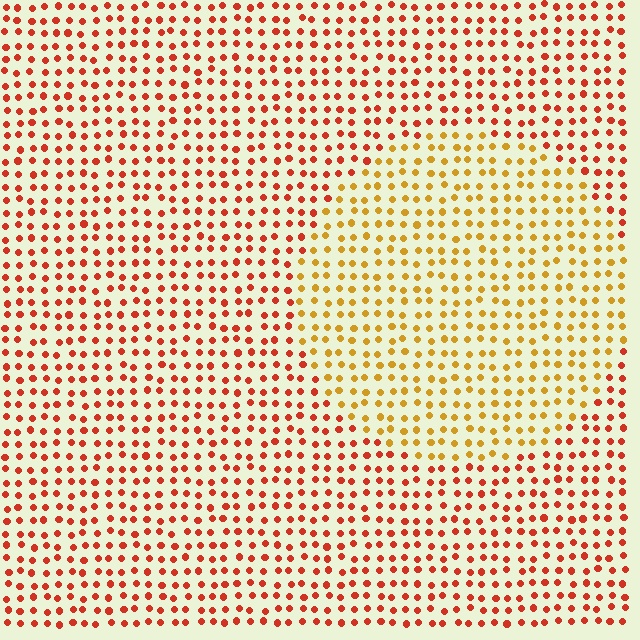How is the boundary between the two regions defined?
The boundary is defined purely by a slight shift in hue (about 36 degrees). Spacing, size, and orientation are identical on both sides.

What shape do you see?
I see a circle.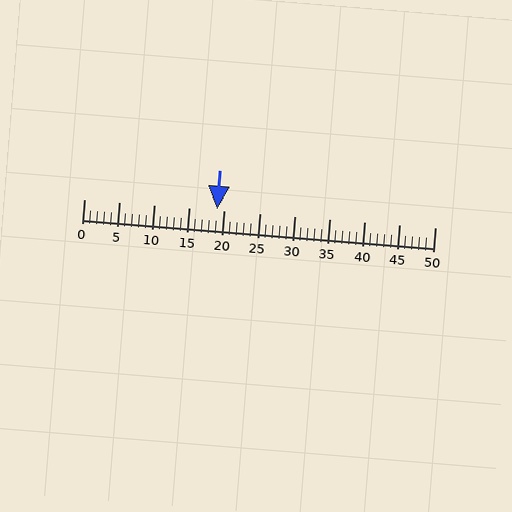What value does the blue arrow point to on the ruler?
The blue arrow points to approximately 19.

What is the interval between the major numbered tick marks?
The major tick marks are spaced 5 units apart.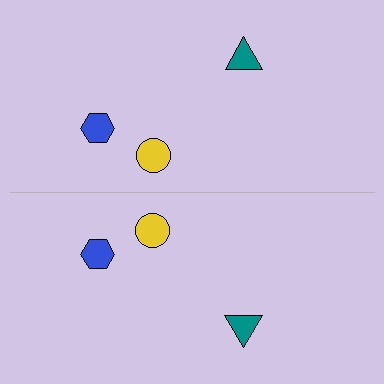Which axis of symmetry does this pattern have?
The pattern has a horizontal axis of symmetry running through the center of the image.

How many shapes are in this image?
There are 6 shapes in this image.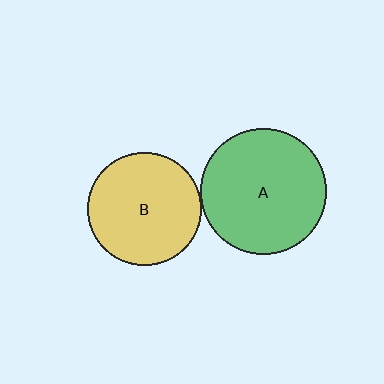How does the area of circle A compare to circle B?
Approximately 1.2 times.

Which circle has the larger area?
Circle A (green).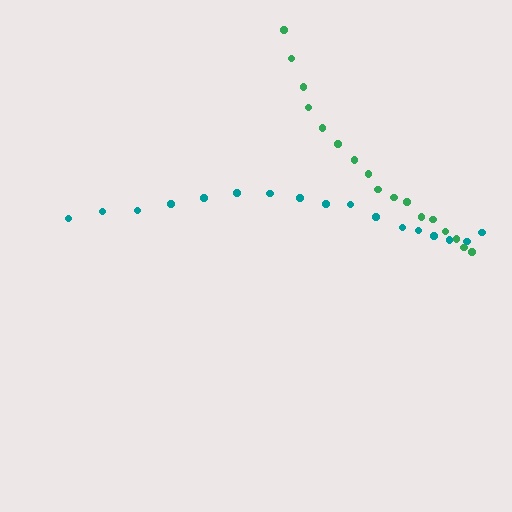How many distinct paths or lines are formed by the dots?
There are 2 distinct paths.